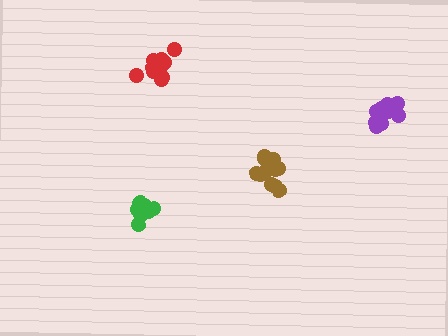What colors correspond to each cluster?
The clusters are colored: red, brown, purple, green.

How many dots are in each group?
Group 1: 12 dots, Group 2: 13 dots, Group 3: 12 dots, Group 4: 10 dots (47 total).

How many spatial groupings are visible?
There are 4 spatial groupings.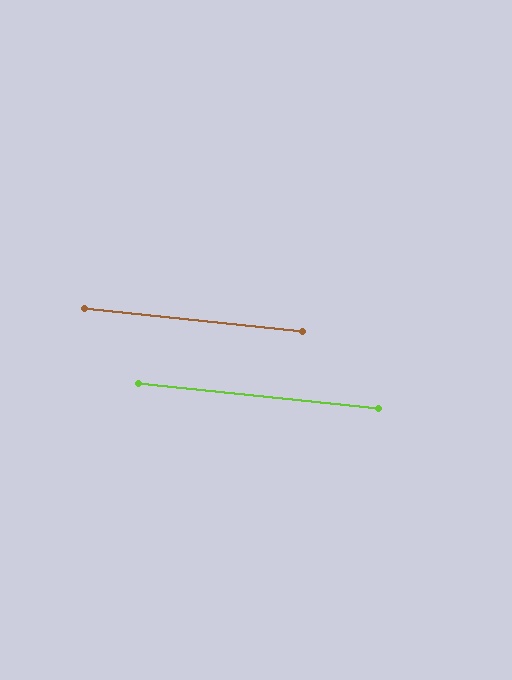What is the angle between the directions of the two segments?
Approximately 0 degrees.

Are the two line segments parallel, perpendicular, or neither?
Parallel — their directions differ by only 0.0°.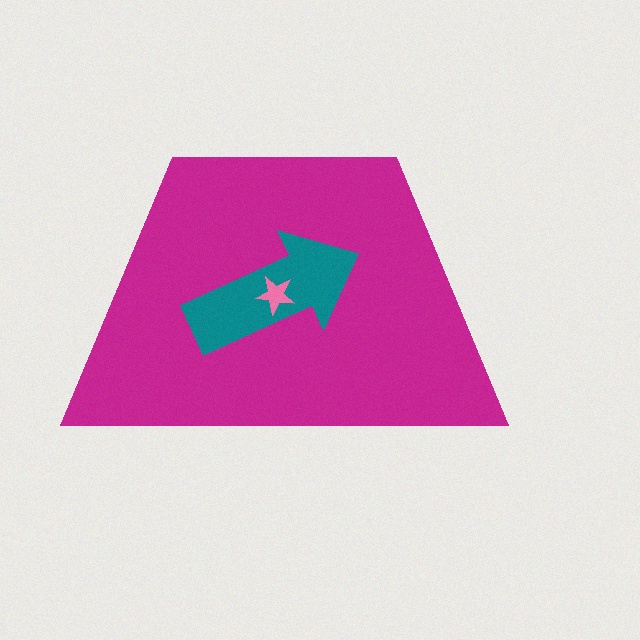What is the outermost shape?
The magenta trapezoid.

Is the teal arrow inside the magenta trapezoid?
Yes.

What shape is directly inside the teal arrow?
The pink star.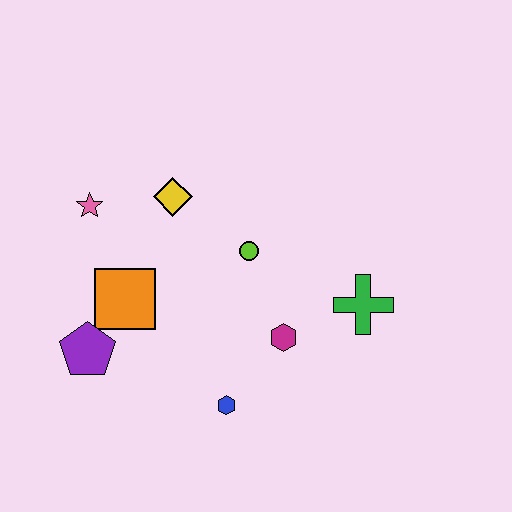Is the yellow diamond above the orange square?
Yes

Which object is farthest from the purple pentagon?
The green cross is farthest from the purple pentagon.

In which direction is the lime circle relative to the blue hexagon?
The lime circle is above the blue hexagon.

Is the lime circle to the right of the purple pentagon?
Yes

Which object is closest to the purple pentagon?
The orange square is closest to the purple pentagon.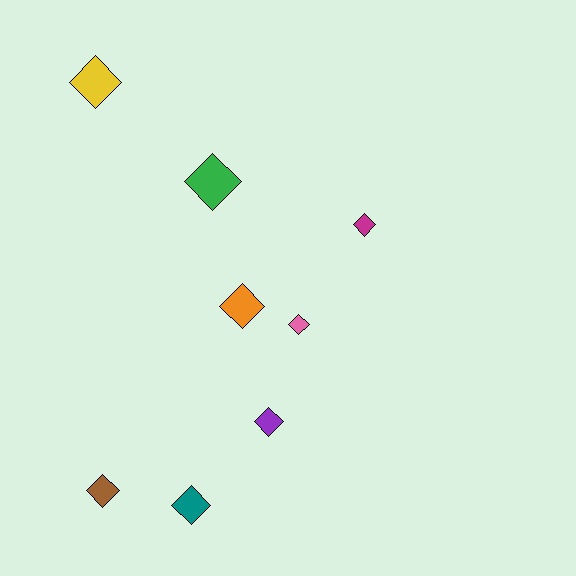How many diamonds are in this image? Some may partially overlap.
There are 8 diamonds.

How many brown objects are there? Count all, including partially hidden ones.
There is 1 brown object.